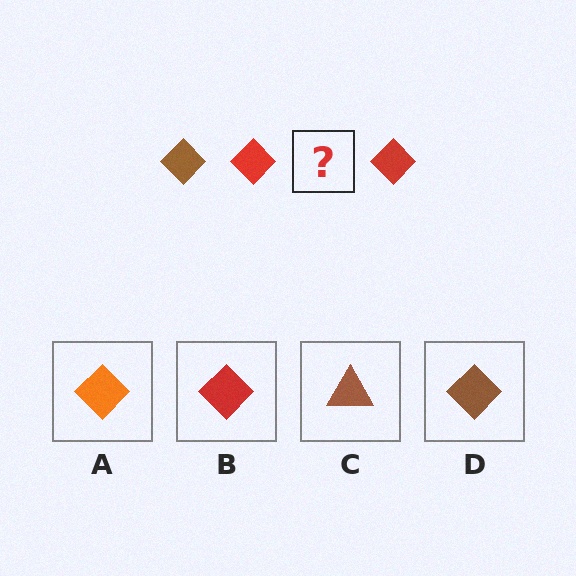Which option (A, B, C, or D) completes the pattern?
D.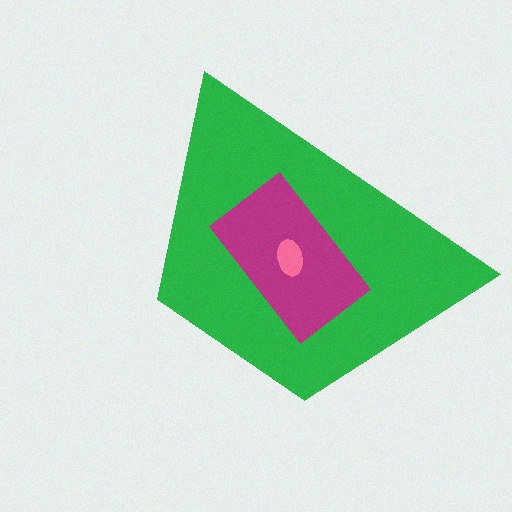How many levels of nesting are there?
3.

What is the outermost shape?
The green trapezoid.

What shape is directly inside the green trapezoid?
The magenta rectangle.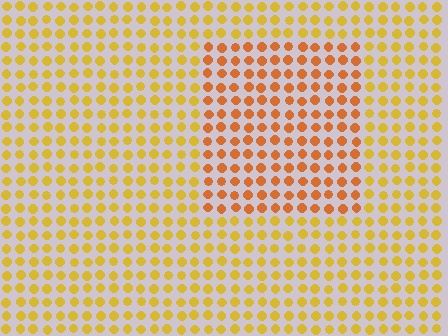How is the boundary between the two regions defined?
The boundary is defined purely by a slight shift in hue (about 27 degrees). Spacing, size, and orientation are identical on both sides.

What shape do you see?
I see a rectangle.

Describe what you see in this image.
The image is filled with small yellow elements in a uniform arrangement. A rectangle-shaped region is visible where the elements are tinted to a slightly different hue, forming a subtle color boundary.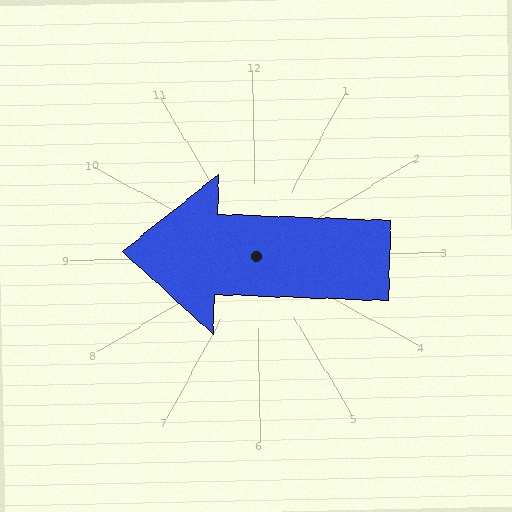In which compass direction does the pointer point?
West.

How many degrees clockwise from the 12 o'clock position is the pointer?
Approximately 273 degrees.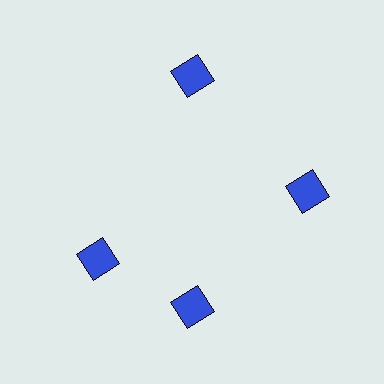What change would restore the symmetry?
The symmetry would be restored by rotating it back into even spacing with its neighbors so that all 4 diamonds sit at equal angles and equal distance from the center.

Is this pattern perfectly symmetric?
No. The 4 blue diamonds are arranged in a ring, but one element near the 9 o'clock position is rotated out of alignment along the ring, breaking the 4-fold rotational symmetry.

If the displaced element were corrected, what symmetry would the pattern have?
It would have 4-fold rotational symmetry — the pattern would map onto itself every 90 degrees.